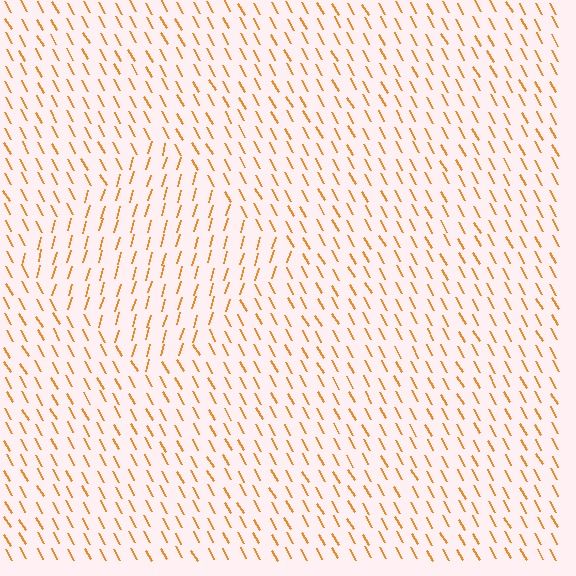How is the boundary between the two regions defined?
The boundary is defined purely by a change in line orientation (approximately 45 degrees difference). All lines are the same color and thickness.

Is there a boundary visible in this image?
Yes, there is a texture boundary formed by a change in line orientation.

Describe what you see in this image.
The image is filled with small orange line segments. A diamond region in the image has lines oriented differently from the surrounding lines, creating a visible texture boundary.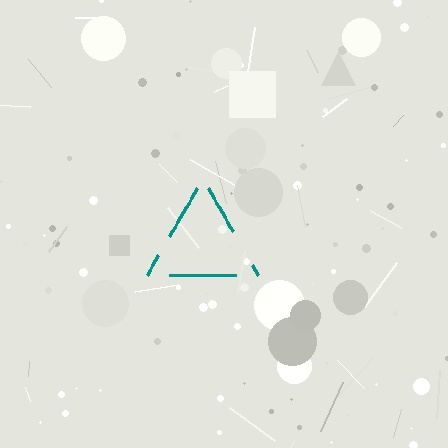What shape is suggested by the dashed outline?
The dashed outline suggests a triangle.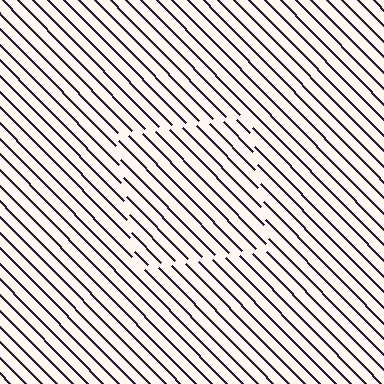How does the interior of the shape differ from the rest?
The interior of the shape contains the same grating, shifted by half a period — the contour is defined by the phase discontinuity where line-ends from the inner and outer gratings abut.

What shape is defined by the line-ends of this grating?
An illusory square. The interior of the shape contains the same grating, shifted by half a period — the contour is defined by the phase discontinuity where line-ends from the inner and outer gratings abut.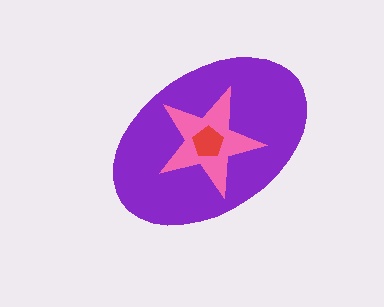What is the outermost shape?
The purple ellipse.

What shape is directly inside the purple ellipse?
The pink star.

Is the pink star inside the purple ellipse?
Yes.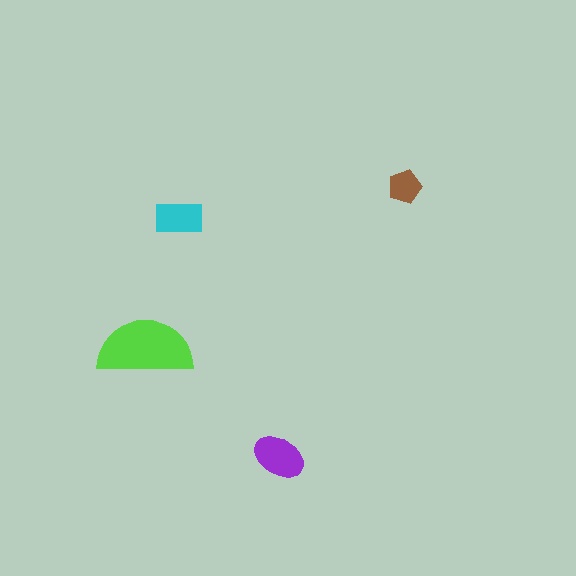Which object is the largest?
The lime semicircle.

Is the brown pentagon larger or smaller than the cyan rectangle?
Smaller.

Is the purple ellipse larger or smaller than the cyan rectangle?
Larger.